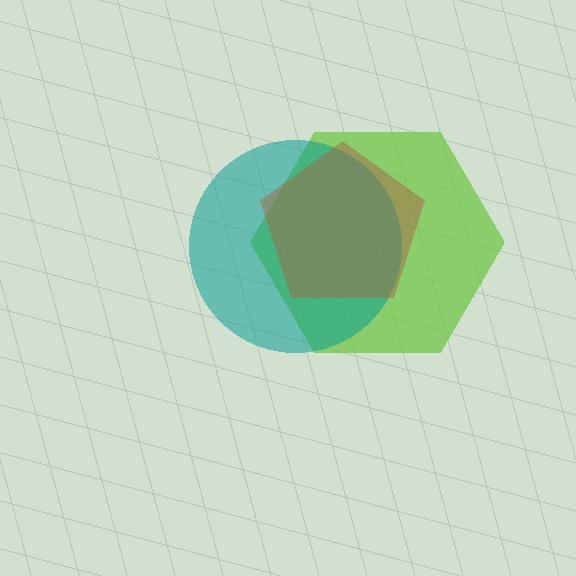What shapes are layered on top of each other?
The layered shapes are: a lime hexagon, a teal circle, a brown pentagon.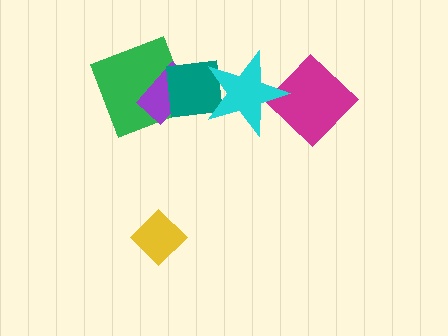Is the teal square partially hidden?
Yes, it is partially covered by another shape.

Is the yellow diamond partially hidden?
No, no other shape covers it.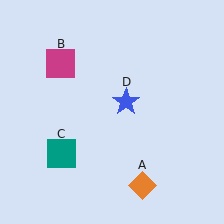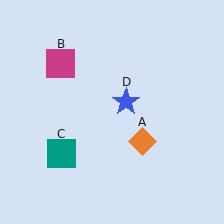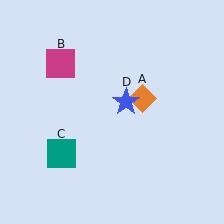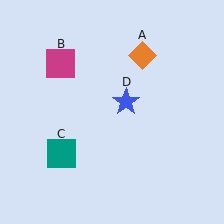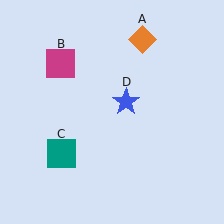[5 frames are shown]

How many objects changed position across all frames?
1 object changed position: orange diamond (object A).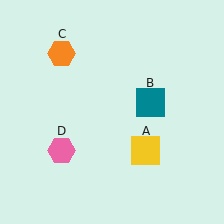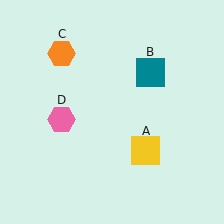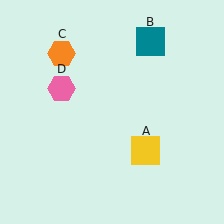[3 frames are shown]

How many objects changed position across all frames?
2 objects changed position: teal square (object B), pink hexagon (object D).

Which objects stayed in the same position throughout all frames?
Yellow square (object A) and orange hexagon (object C) remained stationary.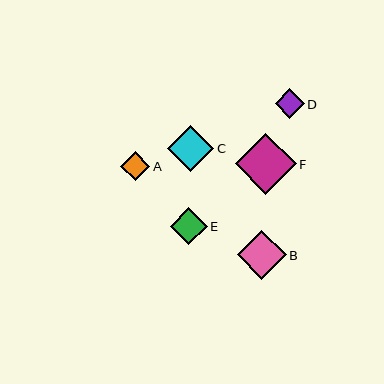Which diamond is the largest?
Diamond F is the largest with a size of approximately 61 pixels.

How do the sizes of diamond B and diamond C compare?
Diamond B and diamond C are approximately the same size.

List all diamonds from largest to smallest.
From largest to smallest: F, B, C, E, D, A.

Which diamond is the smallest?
Diamond A is the smallest with a size of approximately 29 pixels.